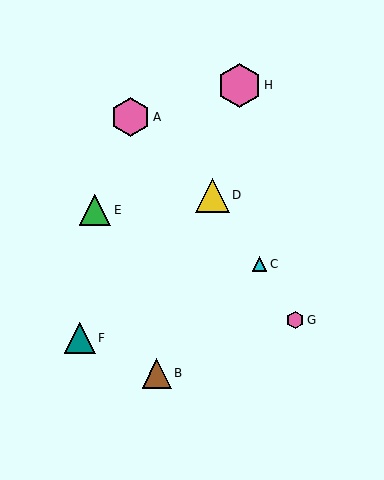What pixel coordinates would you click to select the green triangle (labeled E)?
Click at (95, 210) to select the green triangle E.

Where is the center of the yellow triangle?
The center of the yellow triangle is at (212, 195).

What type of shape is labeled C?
Shape C is a cyan triangle.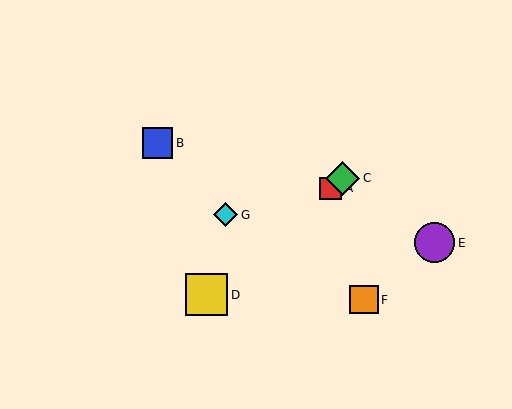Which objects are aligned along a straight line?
Objects A, C, D are aligned along a straight line.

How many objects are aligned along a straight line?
3 objects (A, C, D) are aligned along a straight line.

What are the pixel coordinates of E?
Object E is at (435, 243).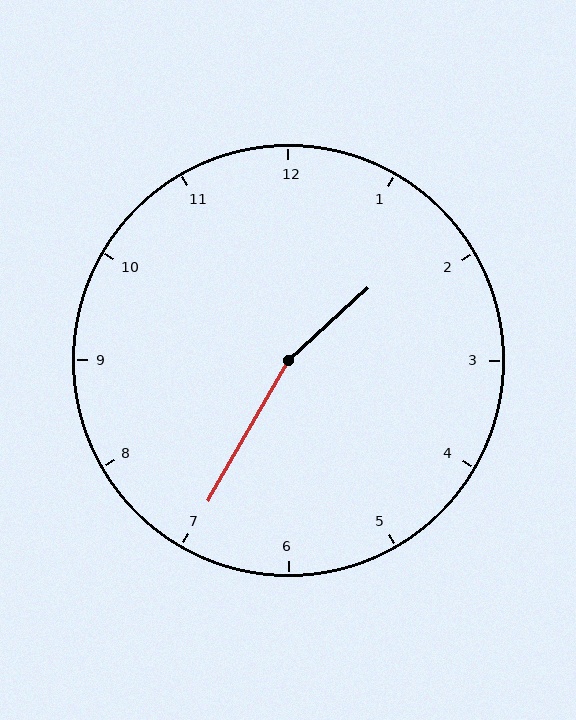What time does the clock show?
1:35.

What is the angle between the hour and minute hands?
Approximately 162 degrees.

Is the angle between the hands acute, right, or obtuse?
It is obtuse.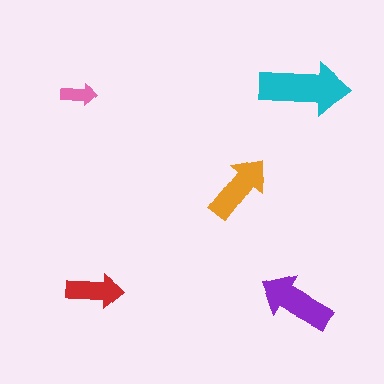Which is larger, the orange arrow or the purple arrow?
The purple one.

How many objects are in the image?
There are 5 objects in the image.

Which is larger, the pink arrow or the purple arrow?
The purple one.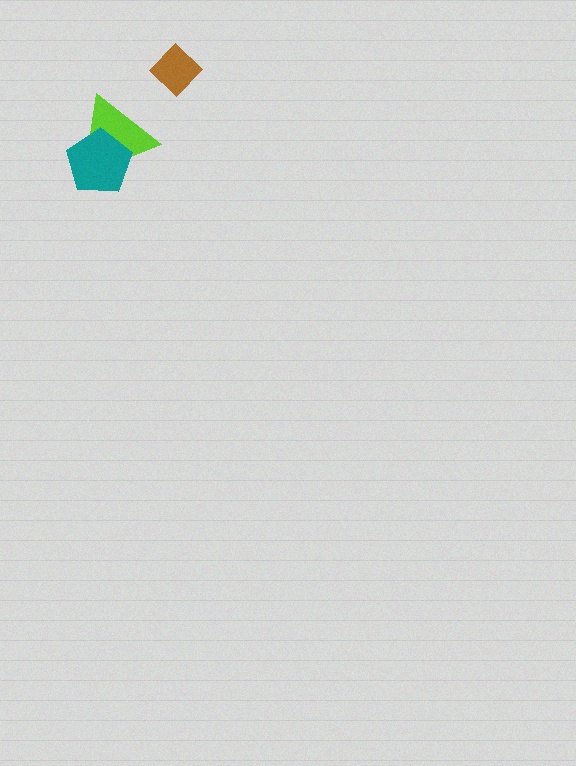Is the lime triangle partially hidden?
Yes, it is partially covered by another shape.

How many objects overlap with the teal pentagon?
1 object overlaps with the teal pentagon.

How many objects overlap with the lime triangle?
1 object overlaps with the lime triangle.